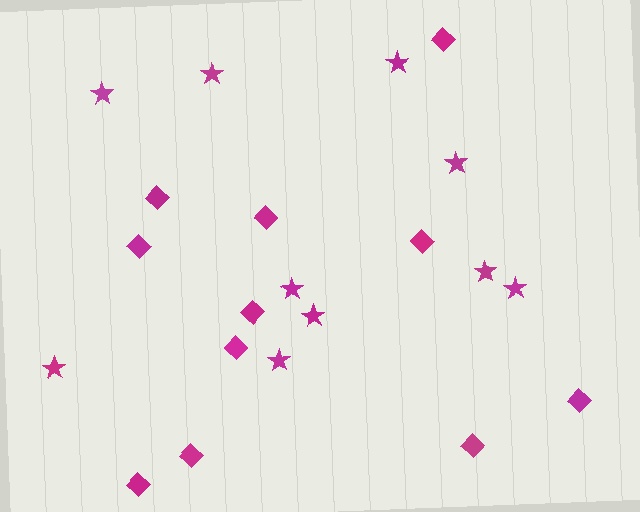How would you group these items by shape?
There are 2 groups: one group of diamonds (11) and one group of stars (10).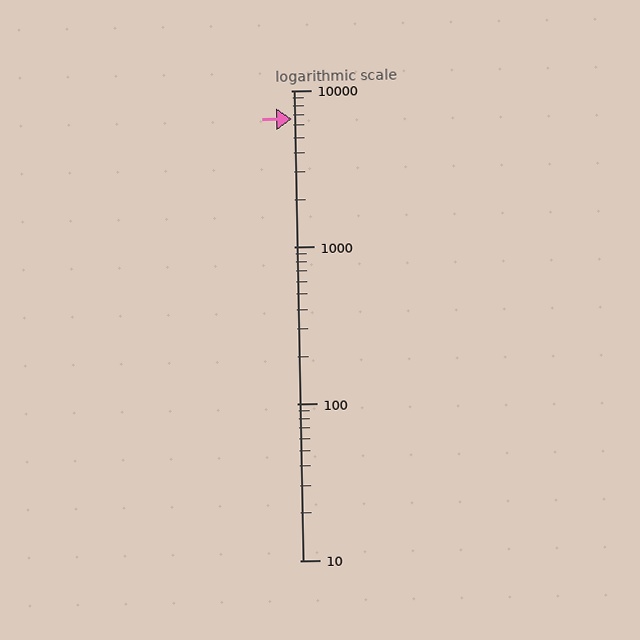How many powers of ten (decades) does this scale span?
The scale spans 3 decades, from 10 to 10000.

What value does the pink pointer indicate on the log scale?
The pointer indicates approximately 6600.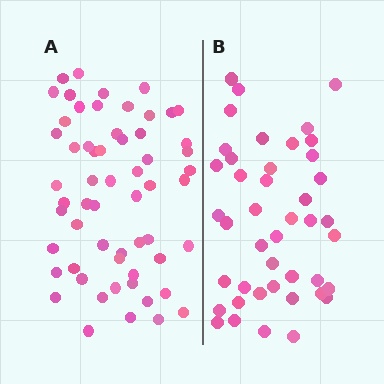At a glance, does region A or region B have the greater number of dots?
Region A (the left region) has more dots.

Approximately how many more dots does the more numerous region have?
Region A has approximately 15 more dots than region B.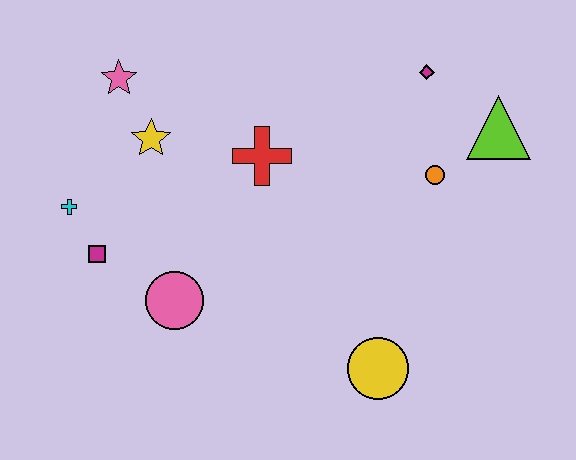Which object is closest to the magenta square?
The cyan cross is closest to the magenta square.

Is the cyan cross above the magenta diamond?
No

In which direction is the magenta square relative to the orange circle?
The magenta square is to the left of the orange circle.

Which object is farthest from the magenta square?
The lime triangle is farthest from the magenta square.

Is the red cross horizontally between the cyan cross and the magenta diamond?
Yes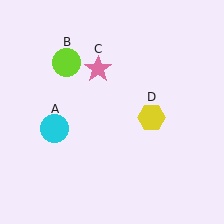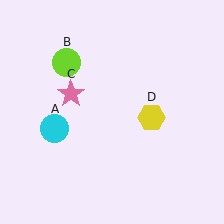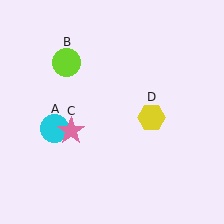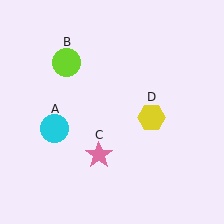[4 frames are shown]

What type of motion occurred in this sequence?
The pink star (object C) rotated counterclockwise around the center of the scene.